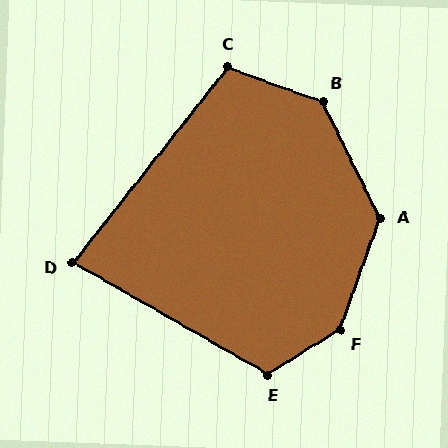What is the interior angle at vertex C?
Approximately 108 degrees (obtuse).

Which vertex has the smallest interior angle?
D, at approximately 81 degrees.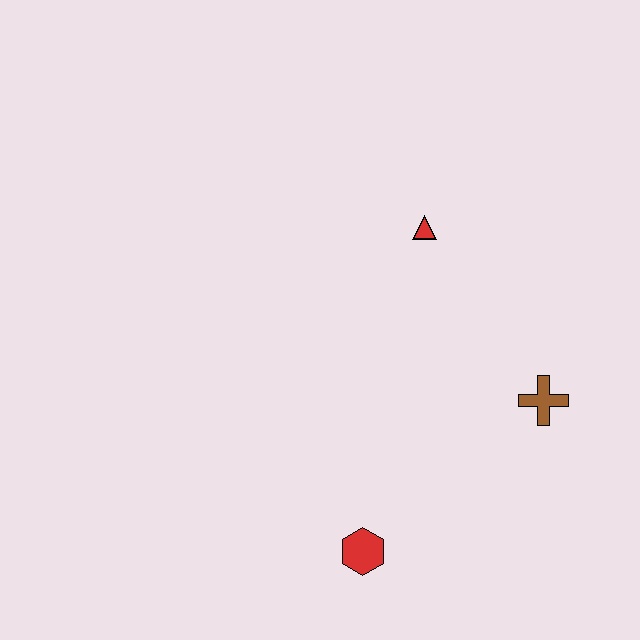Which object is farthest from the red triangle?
The red hexagon is farthest from the red triangle.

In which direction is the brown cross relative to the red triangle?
The brown cross is below the red triangle.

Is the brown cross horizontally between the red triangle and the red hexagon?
No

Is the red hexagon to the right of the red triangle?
No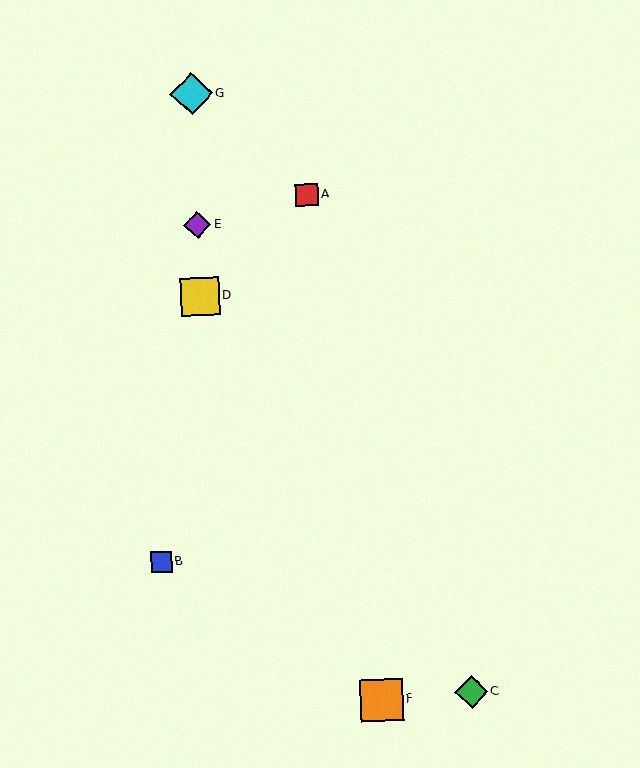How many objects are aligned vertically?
3 objects (D, E, G) are aligned vertically.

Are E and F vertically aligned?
No, E is at x≈197 and F is at x≈382.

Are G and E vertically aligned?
Yes, both are at x≈191.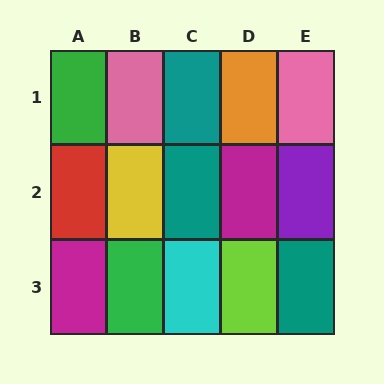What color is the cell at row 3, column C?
Cyan.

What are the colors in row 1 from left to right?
Green, pink, teal, orange, pink.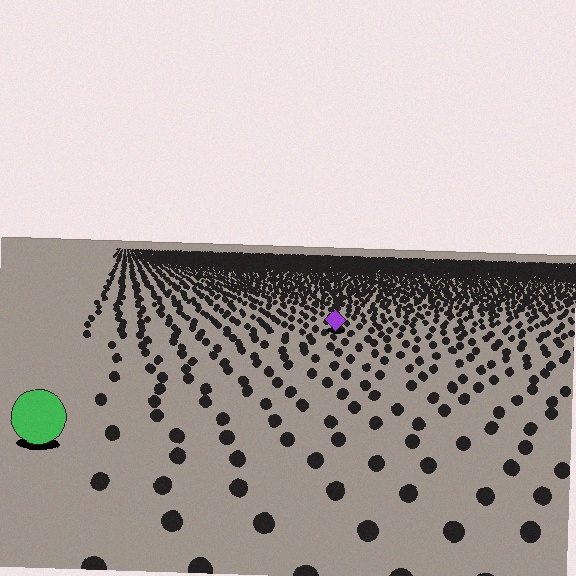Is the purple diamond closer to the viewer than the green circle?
No. The green circle is closer — you can tell from the texture gradient: the ground texture is coarser near it.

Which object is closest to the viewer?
The green circle is closest. The texture marks near it are larger and more spread out.